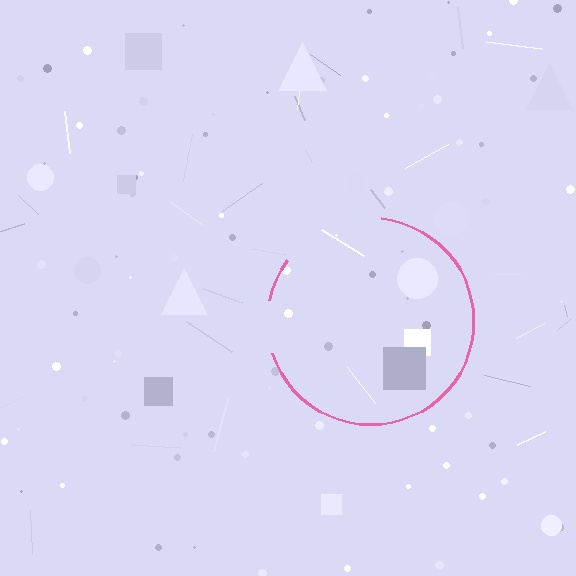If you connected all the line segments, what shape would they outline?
They would outline a circle.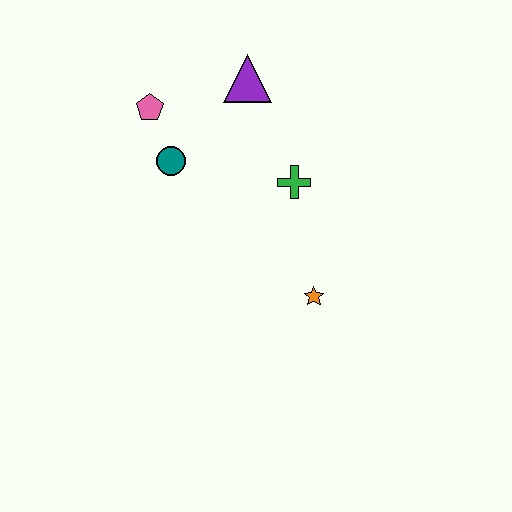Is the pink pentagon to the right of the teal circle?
No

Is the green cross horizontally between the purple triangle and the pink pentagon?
No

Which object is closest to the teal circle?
The pink pentagon is closest to the teal circle.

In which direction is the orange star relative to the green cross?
The orange star is below the green cross.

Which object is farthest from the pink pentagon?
The orange star is farthest from the pink pentagon.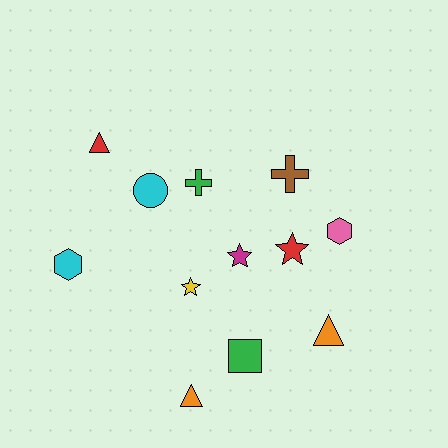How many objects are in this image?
There are 12 objects.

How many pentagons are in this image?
There are no pentagons.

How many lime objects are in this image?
There are no lime objects.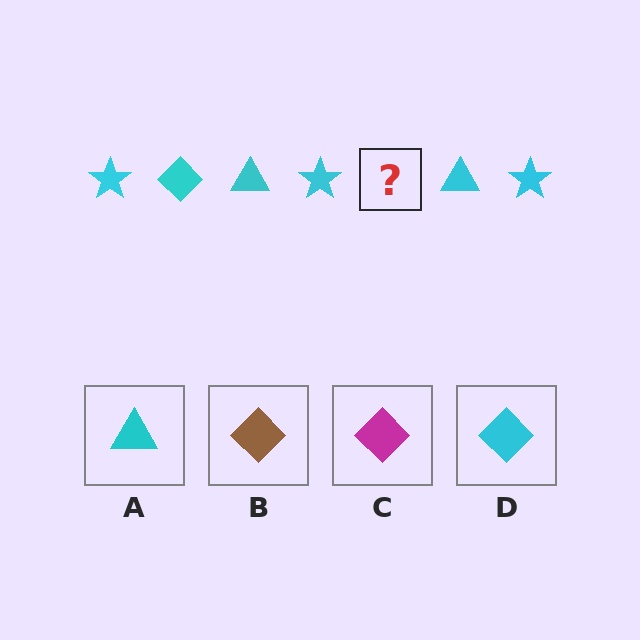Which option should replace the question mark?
Option D.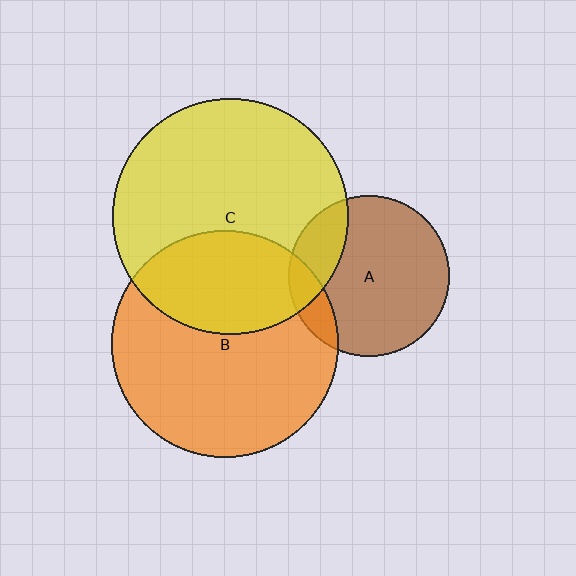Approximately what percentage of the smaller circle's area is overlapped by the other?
Approximately 20%.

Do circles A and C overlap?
Yes.